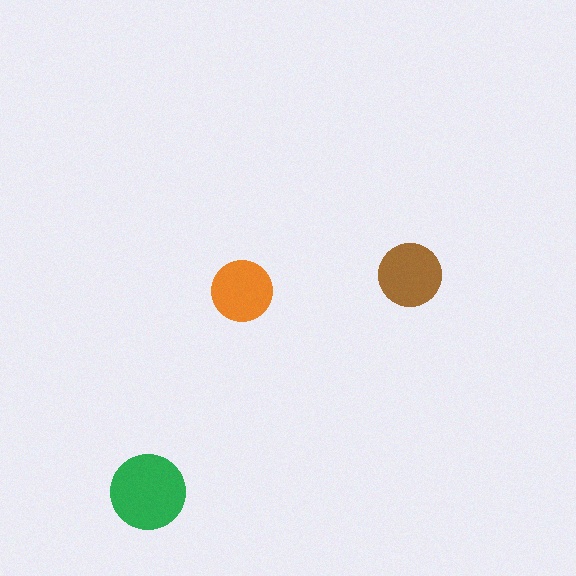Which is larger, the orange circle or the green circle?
The green one.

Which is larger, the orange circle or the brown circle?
The brown one.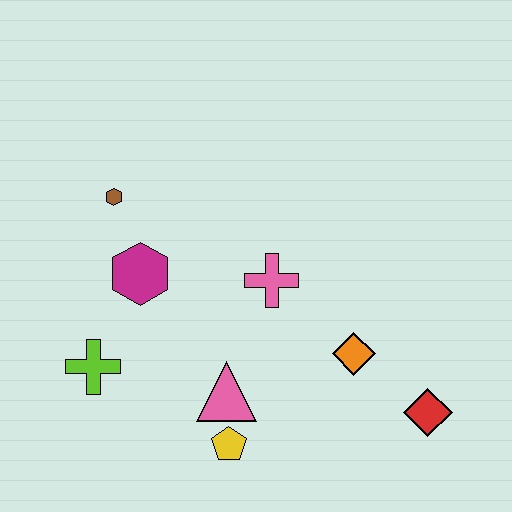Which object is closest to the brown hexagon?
The magenta hexagon is closest to the brown hexagon.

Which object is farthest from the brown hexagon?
The red diamond is farthest from the brown hexagon.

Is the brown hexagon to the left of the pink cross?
Yes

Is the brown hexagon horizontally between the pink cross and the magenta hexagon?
No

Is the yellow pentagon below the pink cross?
Yes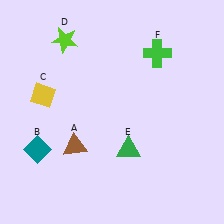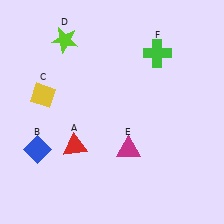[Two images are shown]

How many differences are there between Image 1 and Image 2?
There are 3 differences between the two images.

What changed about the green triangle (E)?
In Image 1, E is green. In Image 2, it changed to magenta.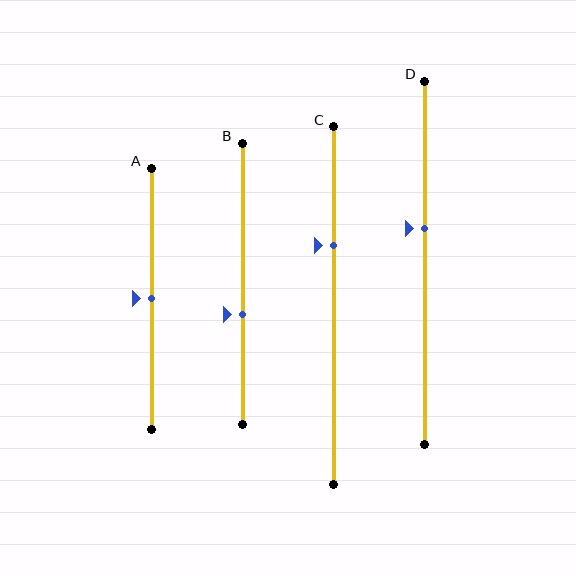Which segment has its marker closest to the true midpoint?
Segment A has its marker closest to the true midpoint.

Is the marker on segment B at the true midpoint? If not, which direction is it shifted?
No, the marker on segment B is shifted downward by about 11% of the segment length.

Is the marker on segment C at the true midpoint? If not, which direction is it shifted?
No, the marker on segment C is shifted upward by about 17% of the segment length.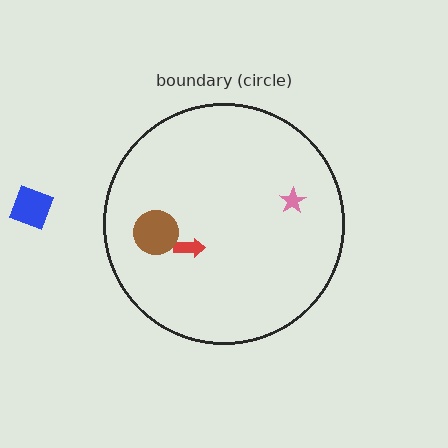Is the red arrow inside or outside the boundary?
Inside.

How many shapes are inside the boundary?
3 inside, 1 outside.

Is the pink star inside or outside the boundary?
Inside.